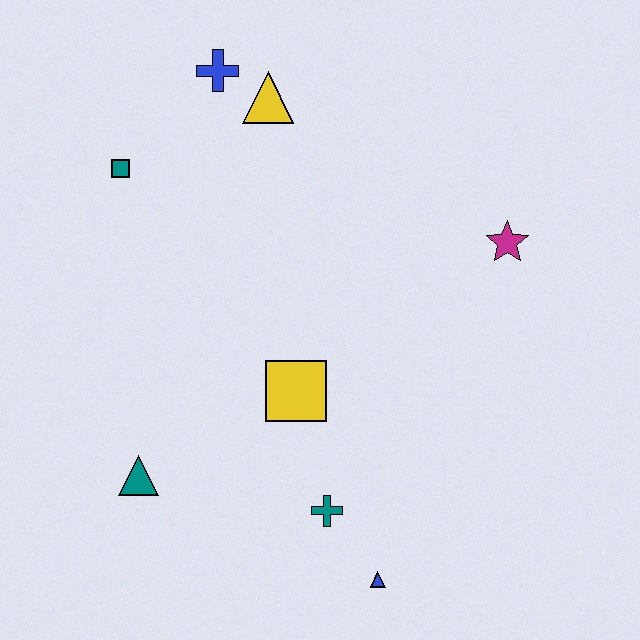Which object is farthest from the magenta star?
The teal triangle is farthest from the magenta star.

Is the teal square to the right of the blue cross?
No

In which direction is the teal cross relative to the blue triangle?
The teal cross is above the blue triangle.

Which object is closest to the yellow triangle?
The blue cross is closest to the yellow triangle.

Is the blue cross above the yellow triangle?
Yes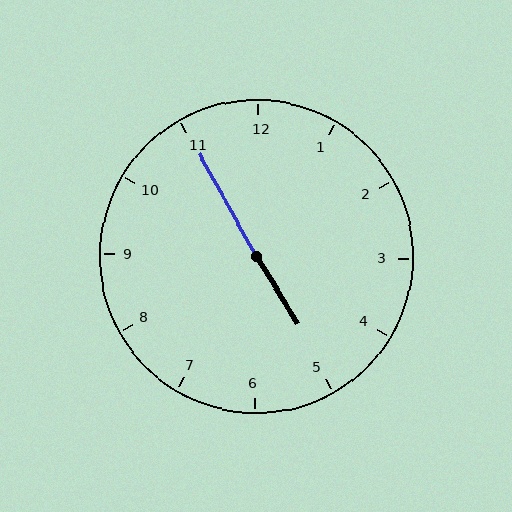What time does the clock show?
4:55.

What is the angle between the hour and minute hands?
Approximately 178 degrees.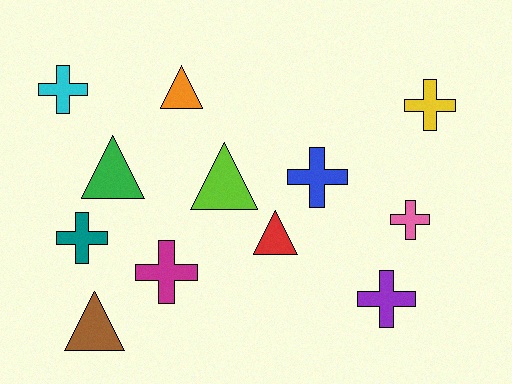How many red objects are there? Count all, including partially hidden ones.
There is 1 red object.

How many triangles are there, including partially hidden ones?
There are 5 triangles.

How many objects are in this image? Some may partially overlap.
There are 12 objects.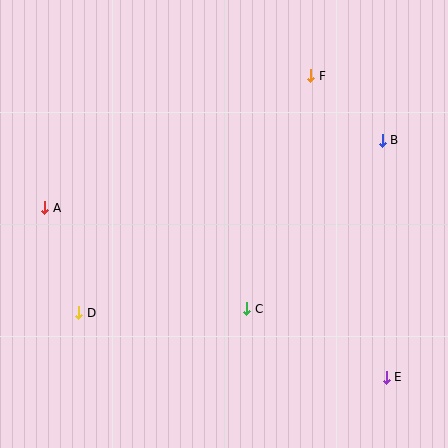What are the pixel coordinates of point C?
Point C is at (247, 309).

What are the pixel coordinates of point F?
Point F is at (311, 76).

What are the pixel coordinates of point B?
Point B is at (382, 140).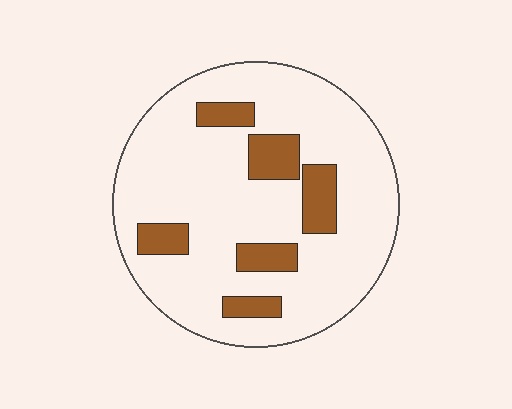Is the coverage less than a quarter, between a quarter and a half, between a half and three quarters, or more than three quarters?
Less than a quarter.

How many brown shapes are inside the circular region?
6.